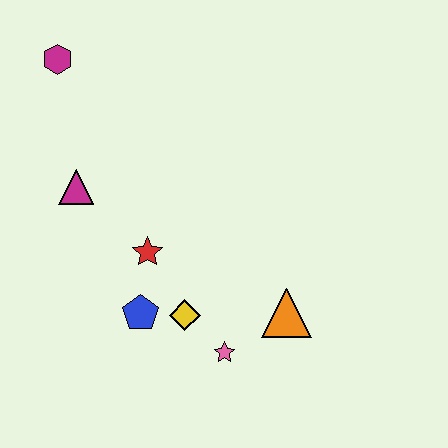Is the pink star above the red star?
No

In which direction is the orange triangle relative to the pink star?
The orange triangle is to the right of the pink star.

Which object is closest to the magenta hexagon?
The magenta triangle is closest to the magenta hexagon.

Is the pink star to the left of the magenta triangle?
No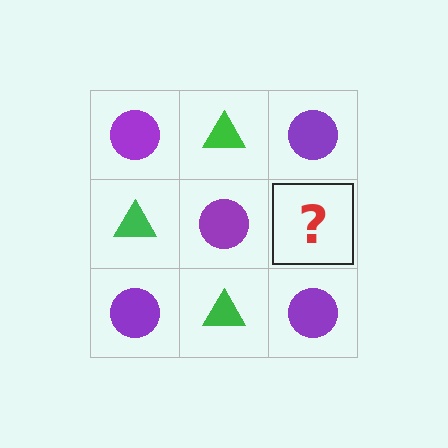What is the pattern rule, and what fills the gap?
The rule is that it alternates purple circle and green triangle in a checkerboard pattern. The gap should be filled with a green triangle.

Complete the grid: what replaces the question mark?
The question mark should be replaced with a green triangle.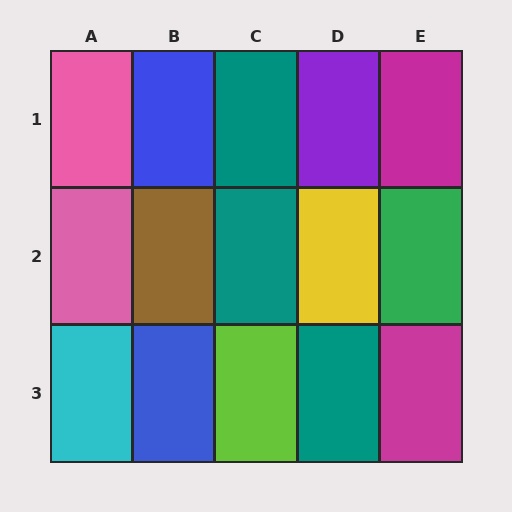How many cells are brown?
1 cell is brown.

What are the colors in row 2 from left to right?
Pink, brown, teal, yellow, green.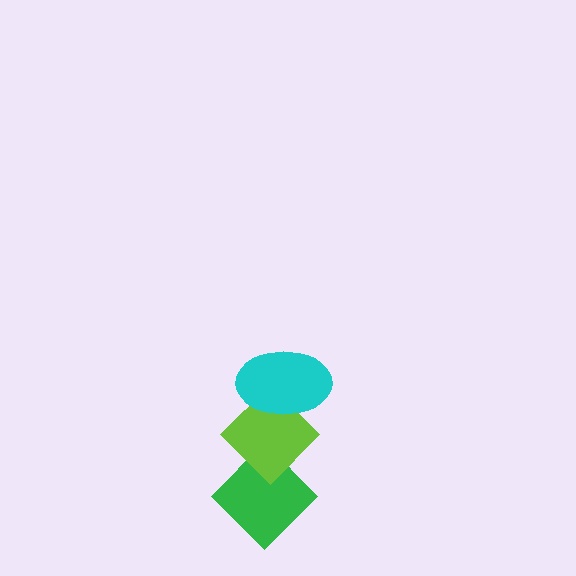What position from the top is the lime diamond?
The lime diamond is 2nd from the top.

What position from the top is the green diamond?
The green diamond is 3rd from the top.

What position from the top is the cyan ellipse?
The cyan ellipse is 1st from the top.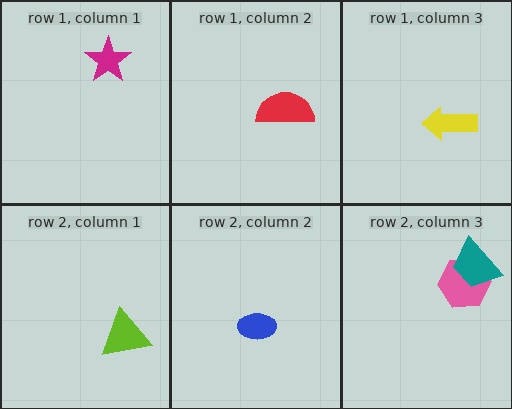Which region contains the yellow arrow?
The row 1, column 3 region.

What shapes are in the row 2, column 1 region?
The lime triangle.